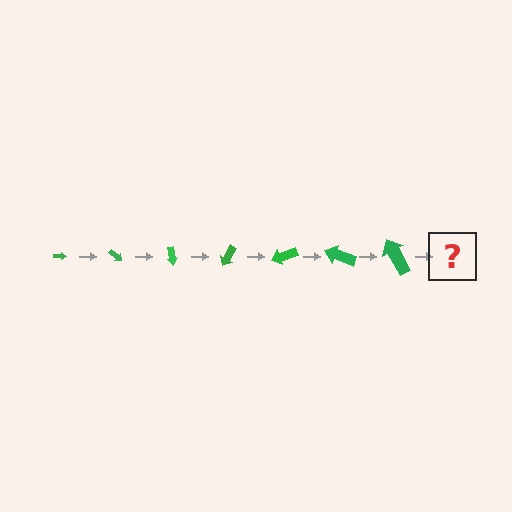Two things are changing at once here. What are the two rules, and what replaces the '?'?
The two rules are that the arrow grows larger each step and it rotates 40 degrees each step. The '?' should be an arrow, larger than the previous one and rotated 280 degrees from the start.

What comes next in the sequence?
The next element should be an arrow, larger than the previous one and rotated 280 degrees from the start.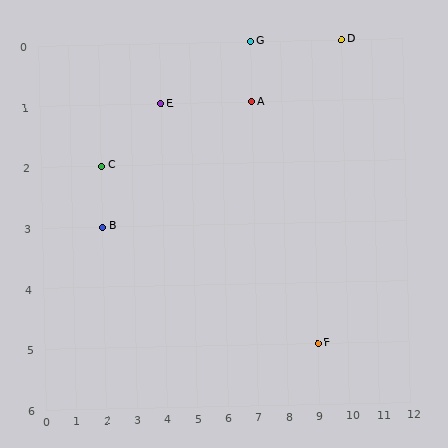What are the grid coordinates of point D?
Point D is at grid coordinates (10, 0).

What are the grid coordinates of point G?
Point G is at grid coordinates (7, 0).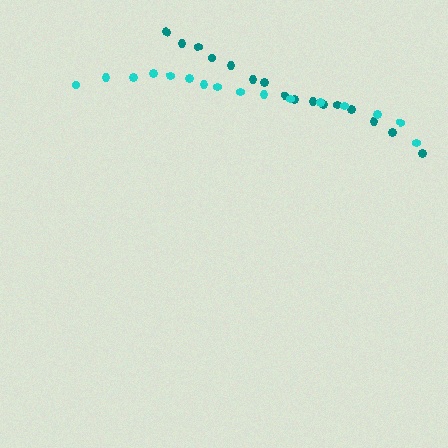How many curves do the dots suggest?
There are 2 distinct paths.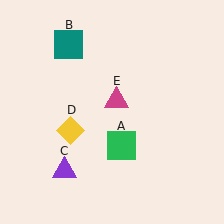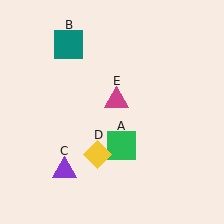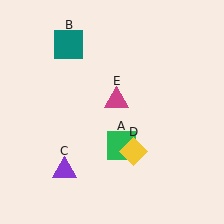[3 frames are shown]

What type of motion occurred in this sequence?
The yellow diamond (object D) rotated counterclockwise around the center of the scene.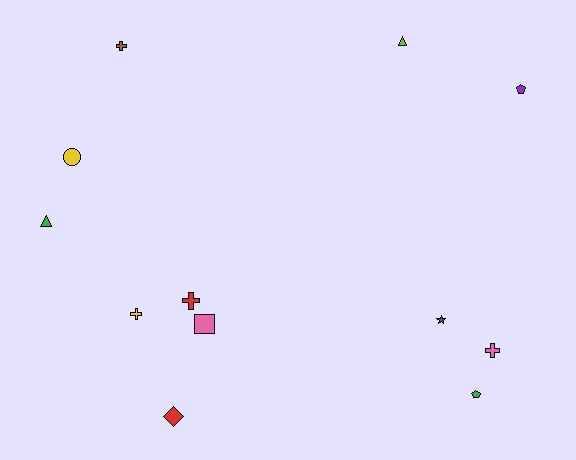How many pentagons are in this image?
There are 2 pentagons.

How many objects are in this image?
There are 12 objects.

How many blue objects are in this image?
There is 1 blue object.